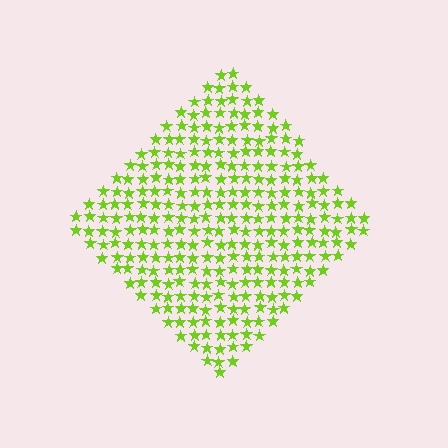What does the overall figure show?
The overall figure shows a diamond.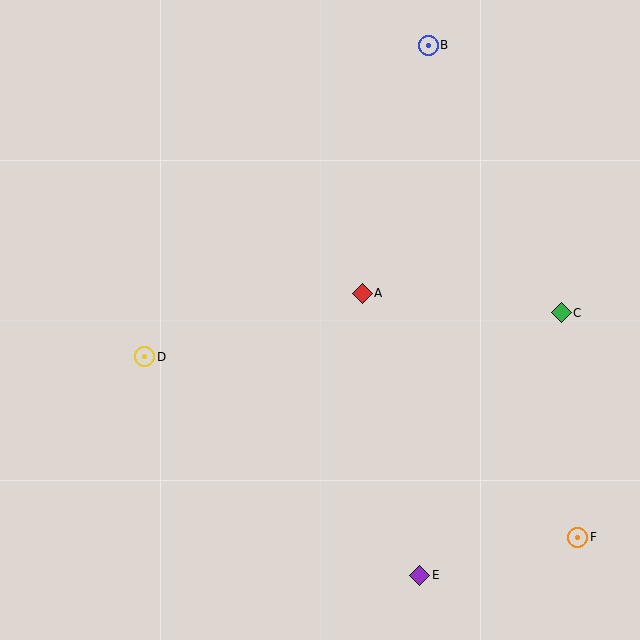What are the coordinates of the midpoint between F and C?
The midpoint between F and C is at (569, 425).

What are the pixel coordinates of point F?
Point F is at (578, 537).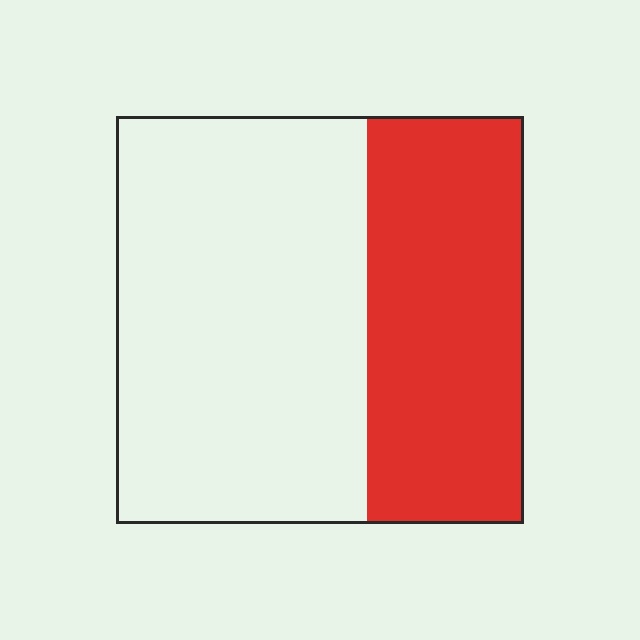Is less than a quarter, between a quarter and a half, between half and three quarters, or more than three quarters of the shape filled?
Between a quarter and a half.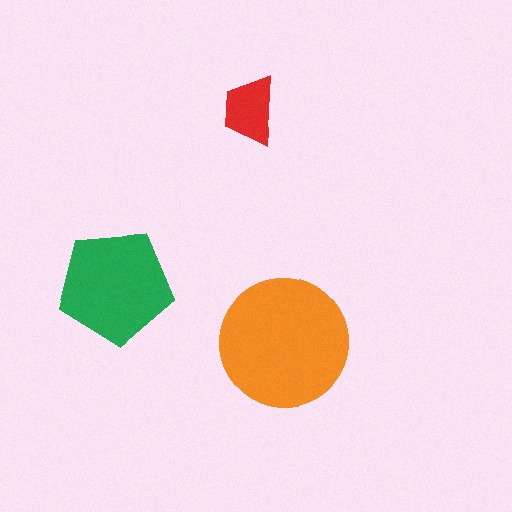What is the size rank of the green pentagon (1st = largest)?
2nd.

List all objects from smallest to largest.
The red trapezoid, the green pentagon, the orange circle.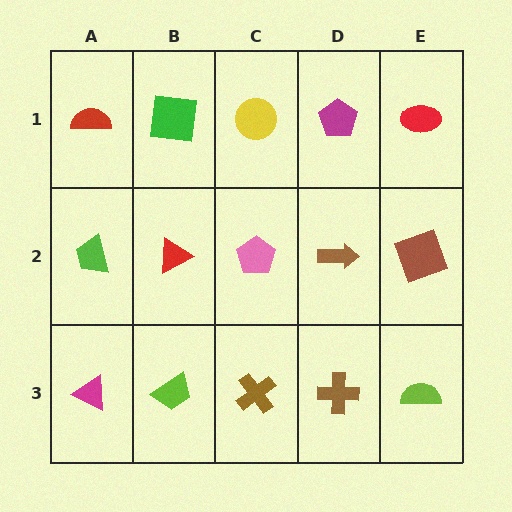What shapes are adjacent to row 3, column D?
A brown arrow (row 2, column D), a brown cross (row 3, column C), a lime semicircle (row 3, column E).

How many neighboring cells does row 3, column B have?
3.